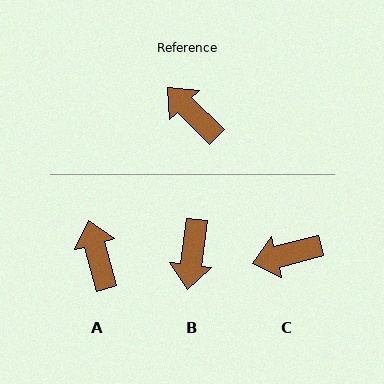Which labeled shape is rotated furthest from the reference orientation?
B, about 127 degrees away.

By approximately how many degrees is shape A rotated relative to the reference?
Approximately 30 degrees clockwise.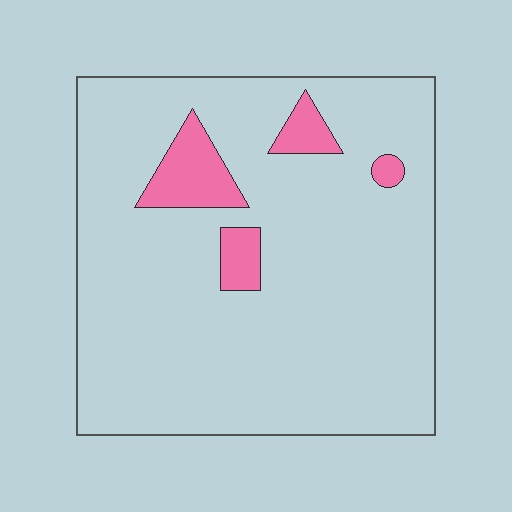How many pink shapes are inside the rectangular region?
4.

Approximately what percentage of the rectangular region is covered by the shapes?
Approximately 10%.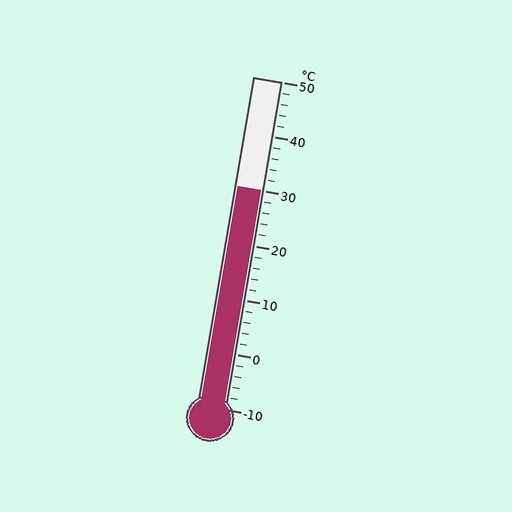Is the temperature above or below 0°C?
The temperature is above 0°C.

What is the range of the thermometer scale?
The thermometer scale ranges from -10°C to 50°C.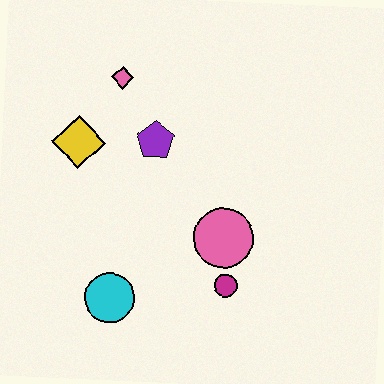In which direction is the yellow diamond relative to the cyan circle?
The yellow diamond is above the cyan circle.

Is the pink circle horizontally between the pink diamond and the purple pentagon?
No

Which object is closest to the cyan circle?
The magenta circle is closest to the cyan circle.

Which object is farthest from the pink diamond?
The magenta circle is farthest from the pink diamond.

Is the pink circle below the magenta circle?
No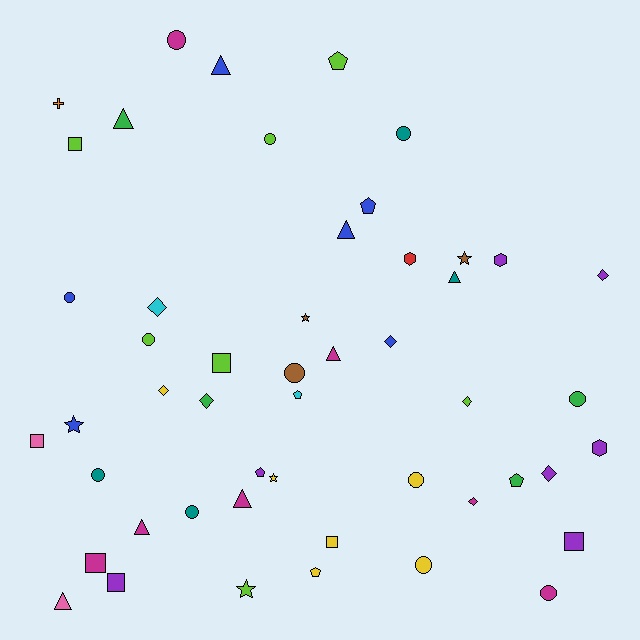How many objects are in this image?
There are 50 objects.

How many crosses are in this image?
There is 1 cross.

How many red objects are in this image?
There is 1 red object.